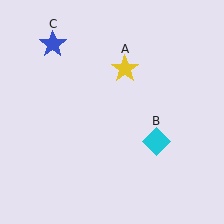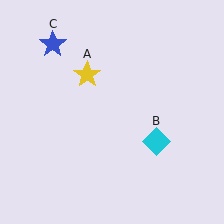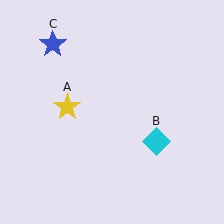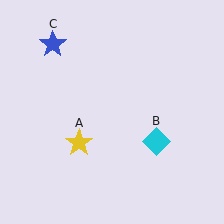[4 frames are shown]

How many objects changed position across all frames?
1 object changed position: yellow star (object A).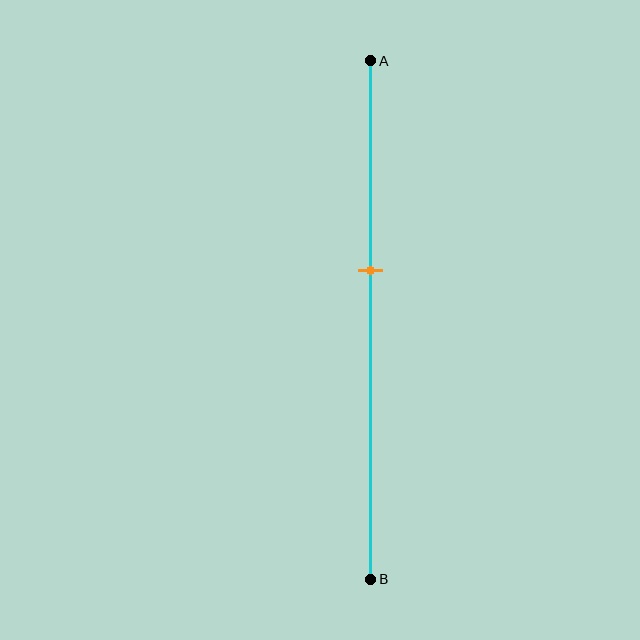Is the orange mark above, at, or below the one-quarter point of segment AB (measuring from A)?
The orange mark is below the one-quarter point of segment AB.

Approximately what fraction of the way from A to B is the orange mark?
The orange mark is approximately 40% of the way from A to B.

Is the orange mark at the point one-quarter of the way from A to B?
No, the mark is at about 40% from A, not at the 25% one-quarter point.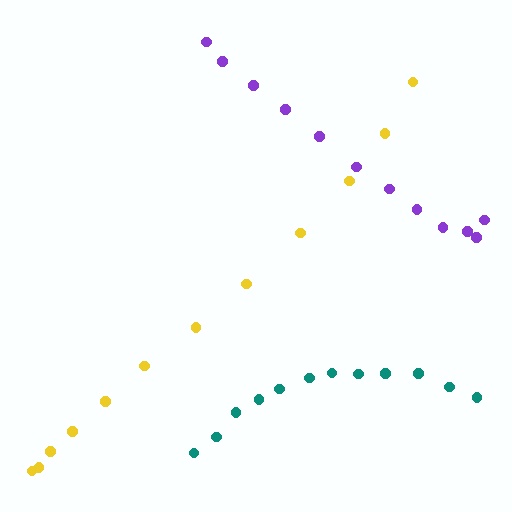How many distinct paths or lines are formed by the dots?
There are 3 distinct paths.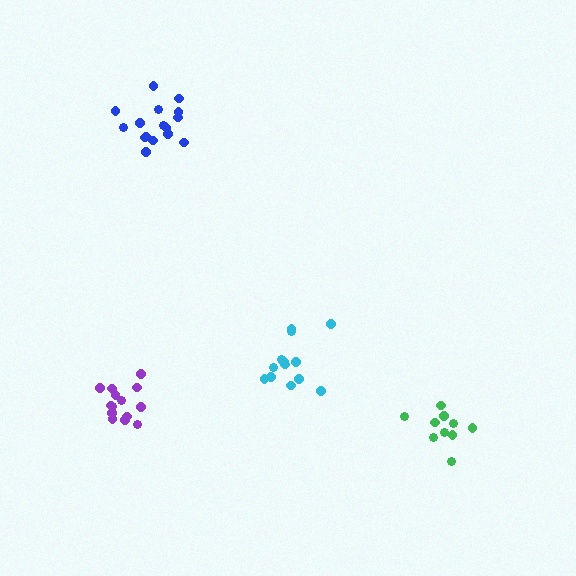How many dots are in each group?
Group 1: 10 dots, Group 2: 16 dots, Group 3: 13 dots, Group 4: 14 dots (53 total).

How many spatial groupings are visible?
There are 4 spatial groupings.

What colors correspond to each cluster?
The clusters are colored: green, blue, cyan, purple.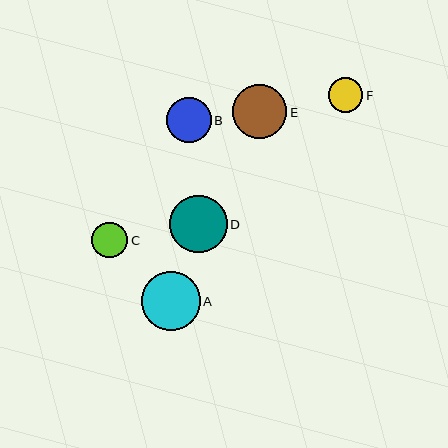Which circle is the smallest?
Circle F is the smallest with a size of approximately 35 pixels.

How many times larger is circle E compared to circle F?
Circle E is approximately 1.6 times the size of circle F.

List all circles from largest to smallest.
From largest to smallest: A, D, E, B, C, F.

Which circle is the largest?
Circle A is the largest with a size of approximately 59 pixels.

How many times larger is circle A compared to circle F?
Circle A is approximately 1.7 times the size of circle F.